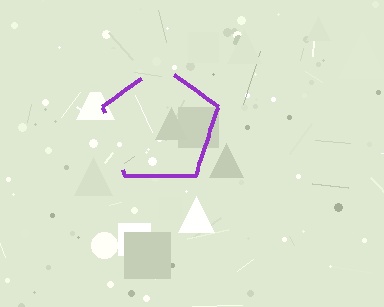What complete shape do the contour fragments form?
The contour fragments form a pentagon.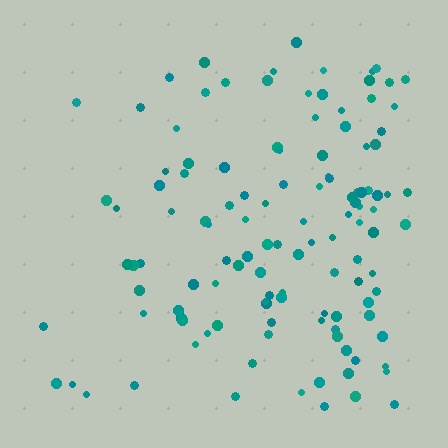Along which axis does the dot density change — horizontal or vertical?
Horizontal.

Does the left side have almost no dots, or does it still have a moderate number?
Still a moderate number, just noticeably fewer than the right.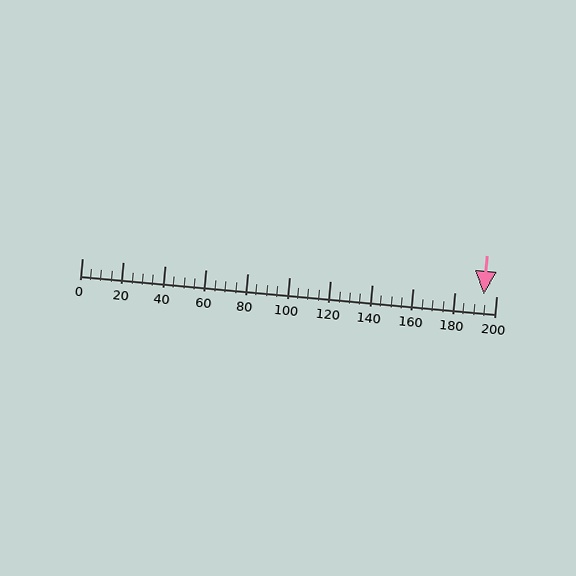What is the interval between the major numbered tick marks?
The major tick marks are spaced 20 units apart.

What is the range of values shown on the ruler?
The ruler shows values from 0 to 200.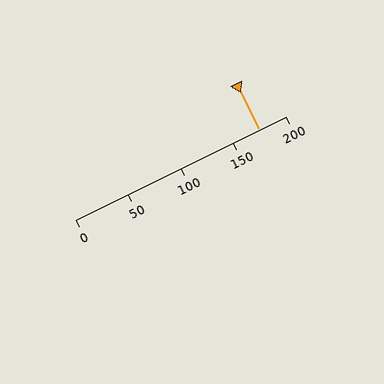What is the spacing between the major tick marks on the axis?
The major ticks are spaced 50 apart.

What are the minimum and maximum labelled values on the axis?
The axis runs from 0 to 200.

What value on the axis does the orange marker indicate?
The marker indicates approximately 175.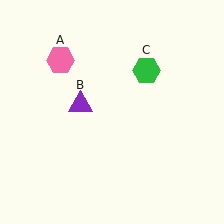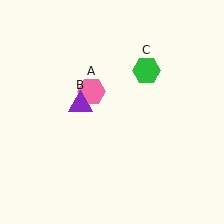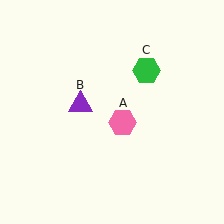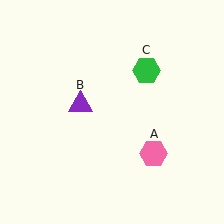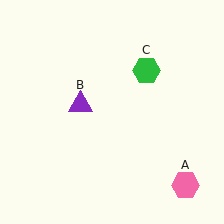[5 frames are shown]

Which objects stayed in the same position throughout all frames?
Purple triangle (object B) and green hexagon (object C) remained stationary.